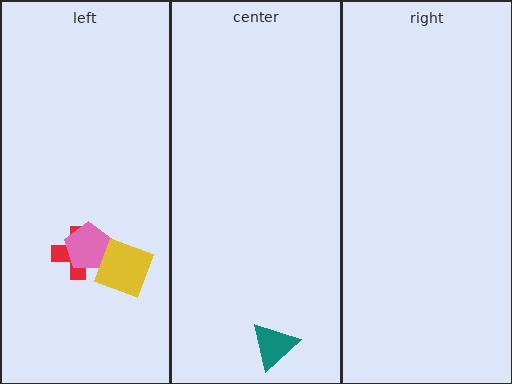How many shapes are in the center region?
1.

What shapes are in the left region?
The red cross, the pink pentagon, the yellow square.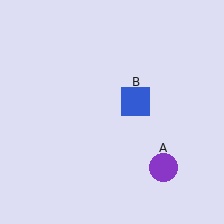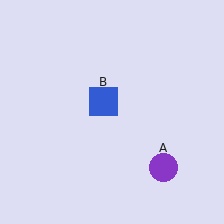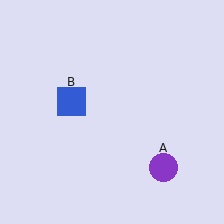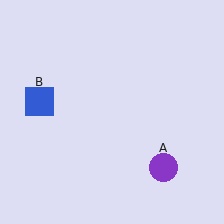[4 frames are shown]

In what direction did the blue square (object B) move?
The blue square (object B) moved left.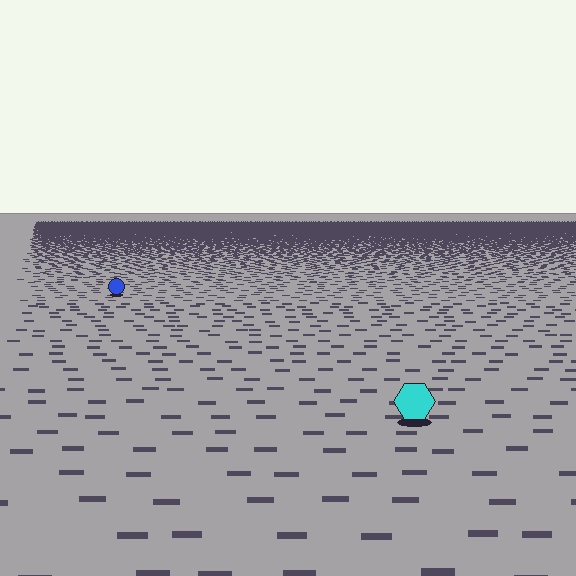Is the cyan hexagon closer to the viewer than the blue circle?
Yes. The cyan hexagon is closer — you can tell from the texture gradient: the ground texture is coarser near it.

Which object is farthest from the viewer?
The blue circle is farthest from the viewer. It appears smaller and the ground texture around it is denser.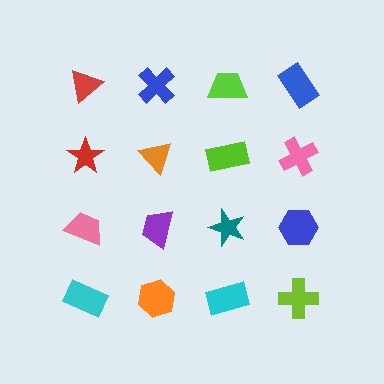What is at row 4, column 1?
A cyan rectangle.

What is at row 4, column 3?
A cyan rectangle.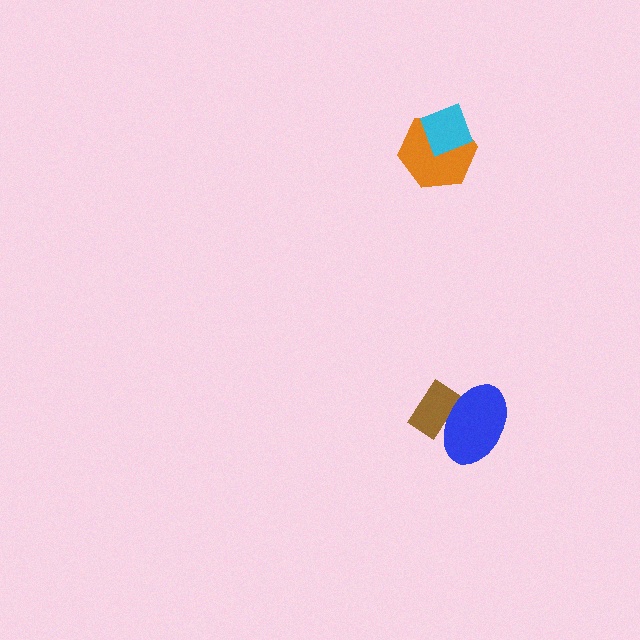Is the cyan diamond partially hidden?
No, no other shape covers it.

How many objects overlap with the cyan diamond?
1 object overlaps with the cyan diamond.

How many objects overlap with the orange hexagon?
1 object overlaps with the orange hexagon.